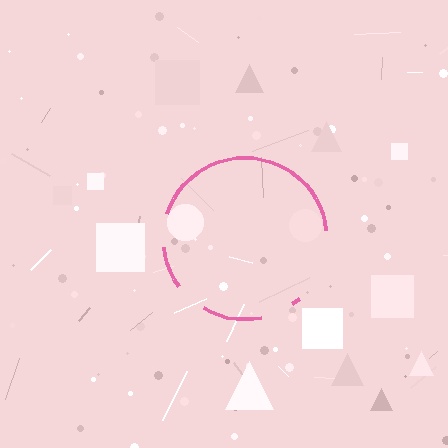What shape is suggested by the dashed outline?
The dashed outline suggests a circle.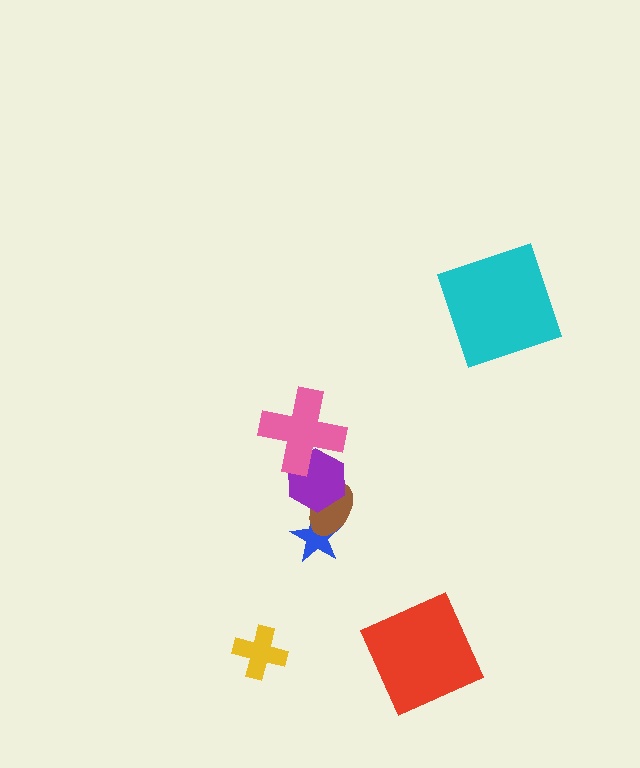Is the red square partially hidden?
No, no other shape covers it.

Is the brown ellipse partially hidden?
Yes, it is partially covered by another shape.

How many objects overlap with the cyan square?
0 objects overlap with the cyan square.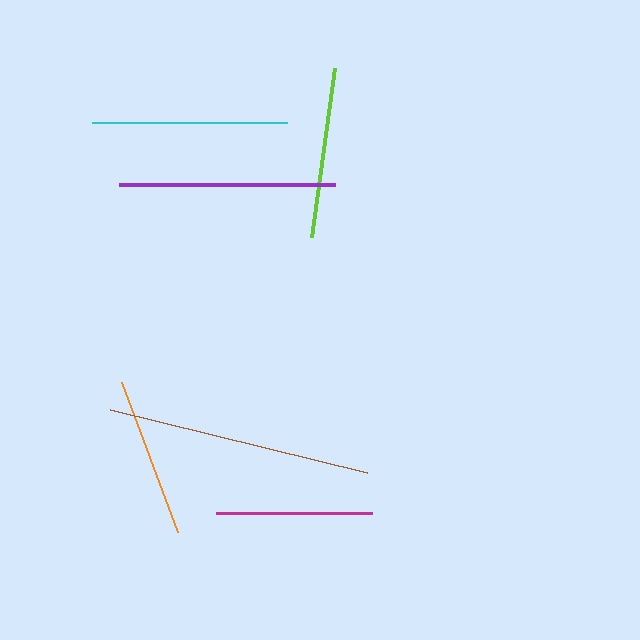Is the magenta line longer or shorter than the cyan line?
The cyan line is longer than the magenta line.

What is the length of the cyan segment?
The cyan segment is approximately 195 pixels long.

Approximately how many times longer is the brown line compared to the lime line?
The brown line is approximately 1.6 times the length of the lime line.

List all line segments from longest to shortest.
From longest to shortest: brown, purple, cyan, lime, orange, magenta.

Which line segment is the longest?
The brown line is the longest at approximately 265 pixels.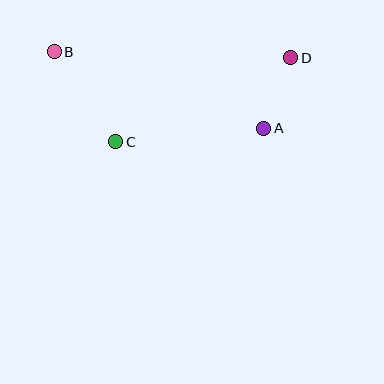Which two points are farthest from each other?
Points B and D are farthest from each other.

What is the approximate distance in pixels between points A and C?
The distance between A and C is approximately 149 pixels.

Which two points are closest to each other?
Points A and D are closest to each other.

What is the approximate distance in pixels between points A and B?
The distance between A and B is approximately 223 pixels.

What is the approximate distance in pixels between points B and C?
The distance between B and C is approximately 109 pixels.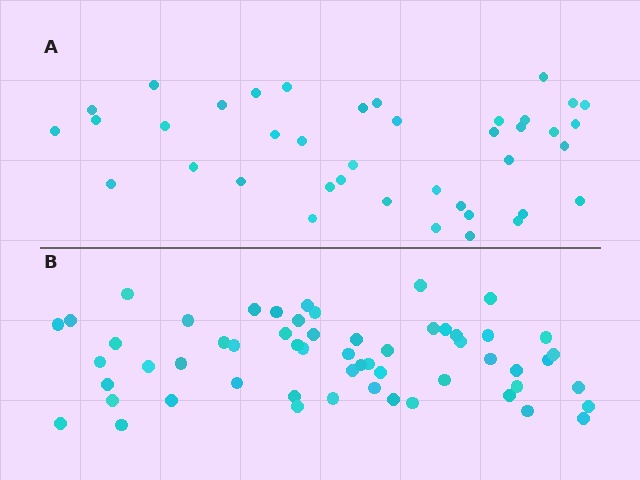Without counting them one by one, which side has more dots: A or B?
Region B (the bottom region) has more dots.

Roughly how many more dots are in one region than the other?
Region B has approximately 15 more dots than region A.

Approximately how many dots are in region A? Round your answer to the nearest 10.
About 40 dots.